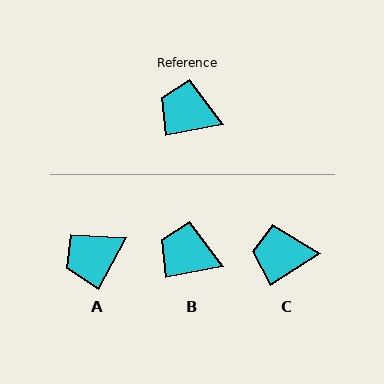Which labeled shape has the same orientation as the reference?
B.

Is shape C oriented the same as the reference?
No, it is off by about 21 degrees.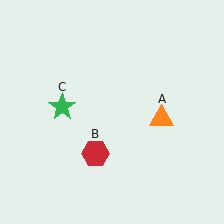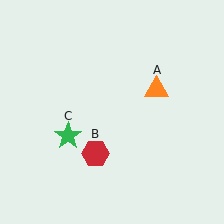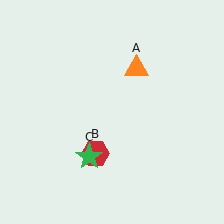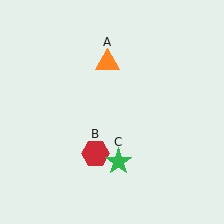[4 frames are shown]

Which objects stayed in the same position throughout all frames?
Red hexagon (object B) remained stationary.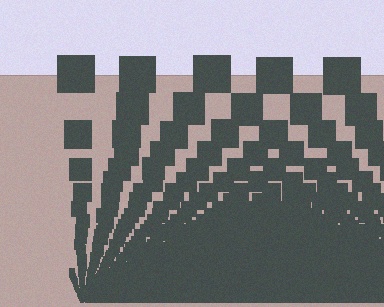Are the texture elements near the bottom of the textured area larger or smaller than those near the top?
Smaller. The gradient is inverted — elements near the bottom are smaller and denser.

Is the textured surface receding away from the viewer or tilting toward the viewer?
The surface appears to tilt toward the viewer. Texture elements get larger and sparser toward the top.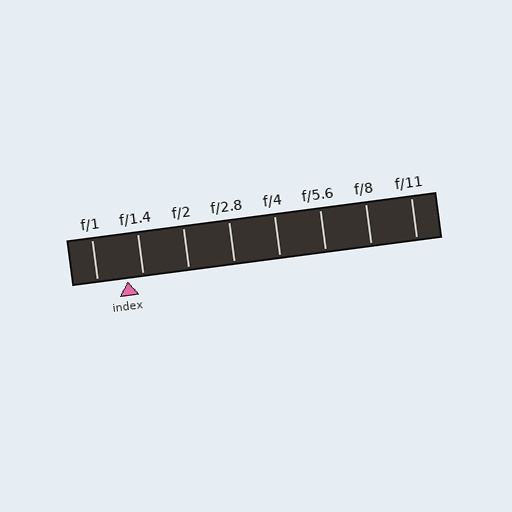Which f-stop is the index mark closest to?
The index mark is closest to f/1.4.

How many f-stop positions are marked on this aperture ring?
There are 8 f-stop positions marked.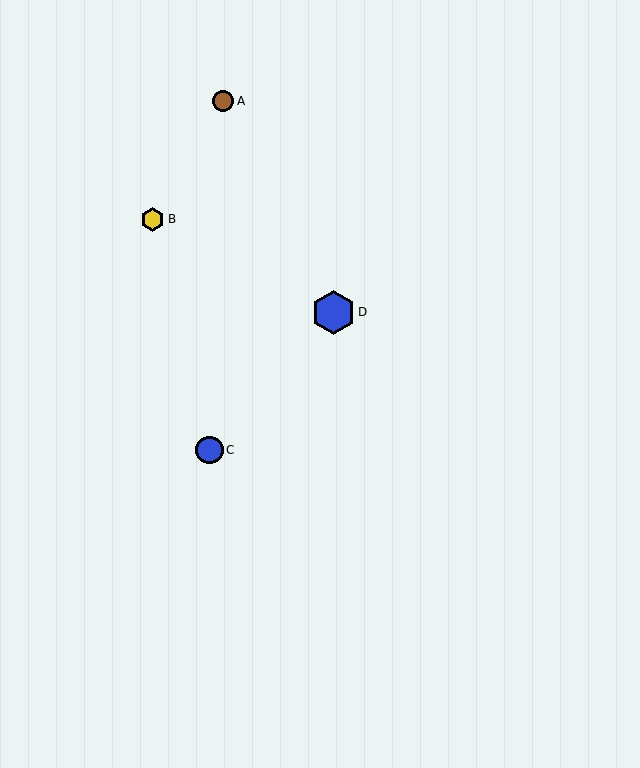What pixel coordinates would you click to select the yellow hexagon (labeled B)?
Click at (153, 219) to select the yellow hexagon B.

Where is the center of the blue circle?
The center of the blue circle is at (209, 450).